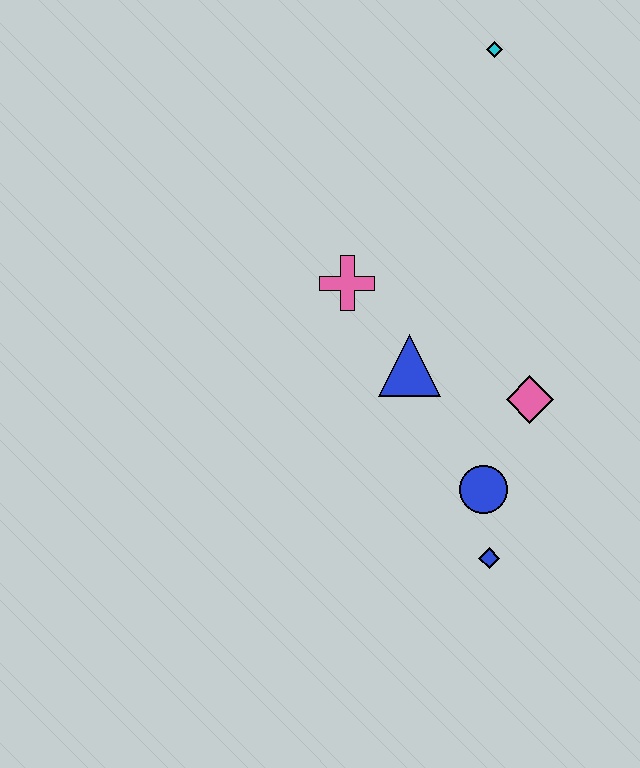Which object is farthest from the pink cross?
The blue diamond is farthest from the pink cross.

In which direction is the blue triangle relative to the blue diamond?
The blue triangle is above the blue diamond.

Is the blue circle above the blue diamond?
Yes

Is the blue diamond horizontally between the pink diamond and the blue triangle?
Yes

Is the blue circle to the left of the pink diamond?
Yes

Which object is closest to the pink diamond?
The blue circle is closest to the pink diamond.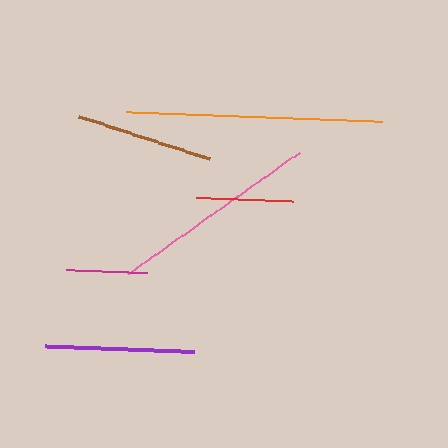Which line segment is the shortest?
The magenta line is the shortest at approximately 80 pixels.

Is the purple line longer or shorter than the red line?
The purple line is longer than the red line.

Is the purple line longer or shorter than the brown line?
The purple line is longer than the brown line.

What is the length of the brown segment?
The brown segment is approximately 138 pixels long.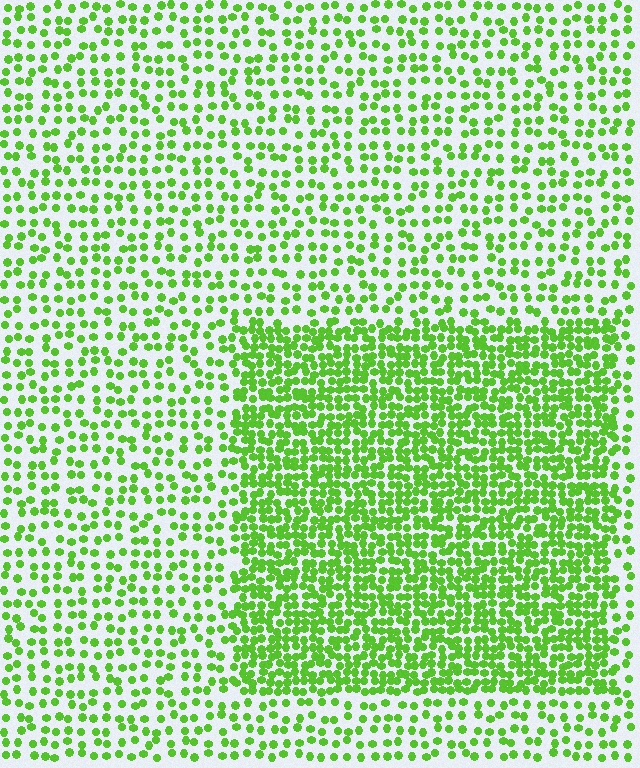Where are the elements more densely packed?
The elements are more densely packed inside the rectangle boundary.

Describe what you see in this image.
The image contains small lime elements arranged at two different densities. A rectangle-shaped region is visible where the elements are more densely packed than the surrounding area.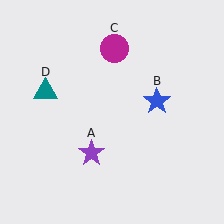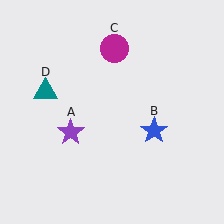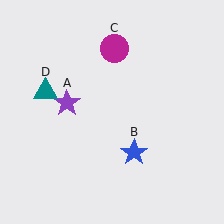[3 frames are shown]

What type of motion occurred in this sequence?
The purple star (object A), blue star (object B) rotated clockwise around the center of the scene.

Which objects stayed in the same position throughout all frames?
Magenta circle (object C) and teal triangle (object D) remained stationary.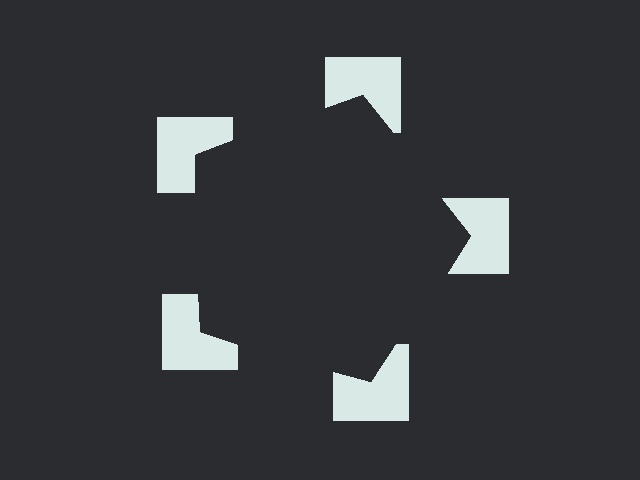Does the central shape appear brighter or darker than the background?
It typically appears slightly darker than the background, even though no actual brightness change is drawn.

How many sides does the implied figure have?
5 sides.